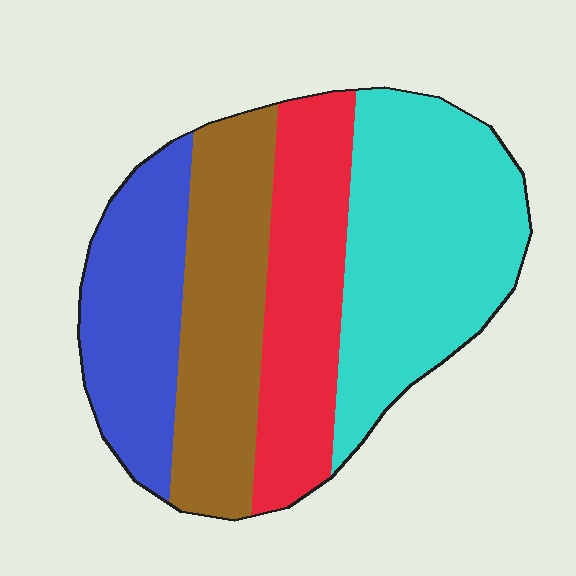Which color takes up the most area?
Cyan, at roughly 35%.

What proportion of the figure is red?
Red covers about 20% of the figure.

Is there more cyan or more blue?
Cyan.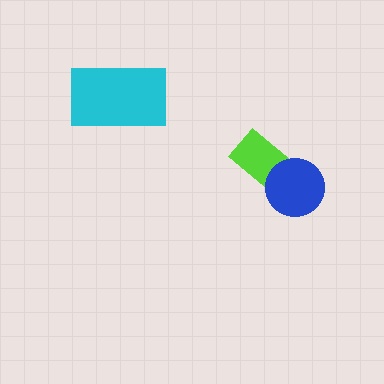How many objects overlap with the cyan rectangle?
0 objects overlap with the cyan rectangle.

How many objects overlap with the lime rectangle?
1 object overlaps with the lime rectangle.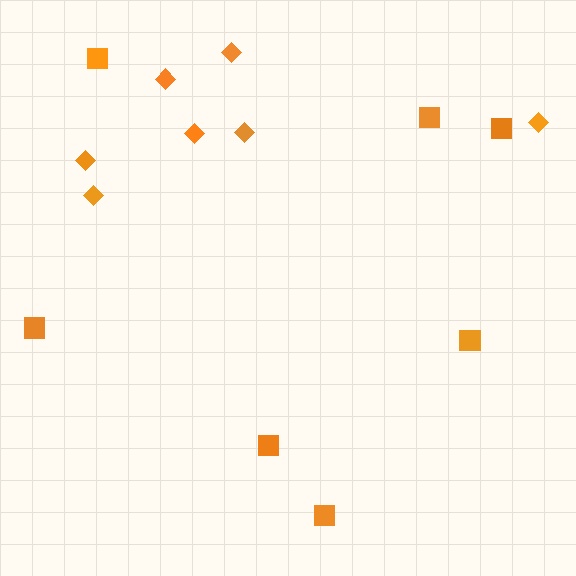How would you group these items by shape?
There are 2 groups: one group of diamonds (7) and one group of squares (7).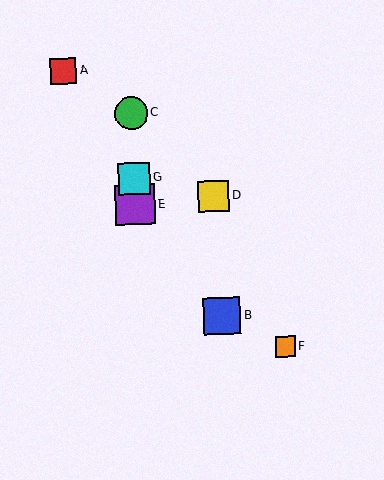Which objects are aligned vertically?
Objects C, E, G are aligned vertically.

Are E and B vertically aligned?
No, E is at x≈135 and B is at x≈222.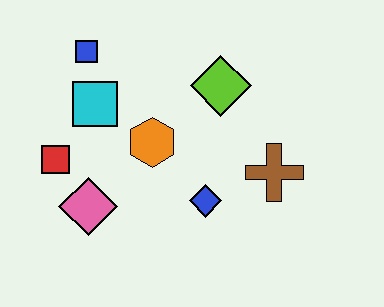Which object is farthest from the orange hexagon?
The brown cross is farthest from the orange hexagon.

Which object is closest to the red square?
The pink diamond is closest to the red square.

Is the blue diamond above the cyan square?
No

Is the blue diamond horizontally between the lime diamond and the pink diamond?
Yes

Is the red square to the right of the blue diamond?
No